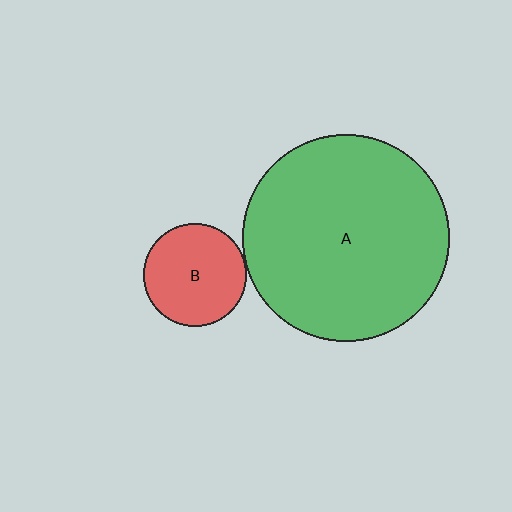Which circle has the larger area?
Circle A (green).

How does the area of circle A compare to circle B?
Approximately 4.0 times.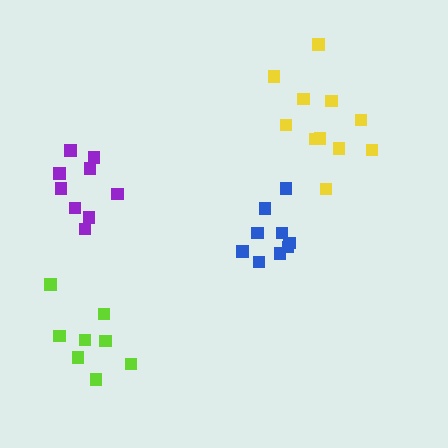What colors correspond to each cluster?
The clusters are colored: lime, purple, yellow, blue.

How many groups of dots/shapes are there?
There are 4 groups.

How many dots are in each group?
Group 1: 8 dots, Group 2: 10 dots, Group 3: 11 dots, Group 4: 9 dots (38 total).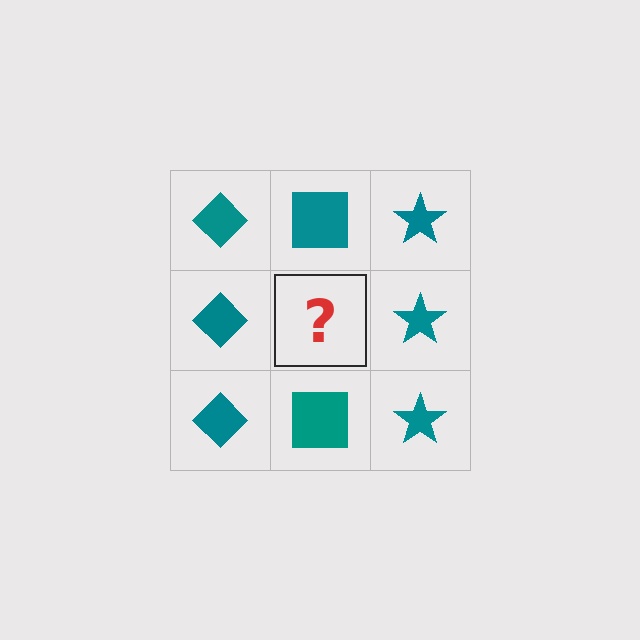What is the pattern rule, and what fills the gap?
The rule is that each column has a consistent shape. The gap should be filled with a teal square.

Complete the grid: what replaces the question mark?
The question mark should be replaced with a teal square.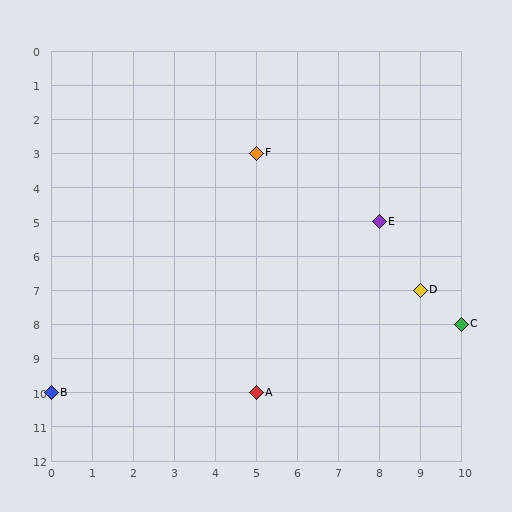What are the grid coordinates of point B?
Point B is at grid coordinates (0, 10).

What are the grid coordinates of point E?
Point E is at grid coordinates (8, 5).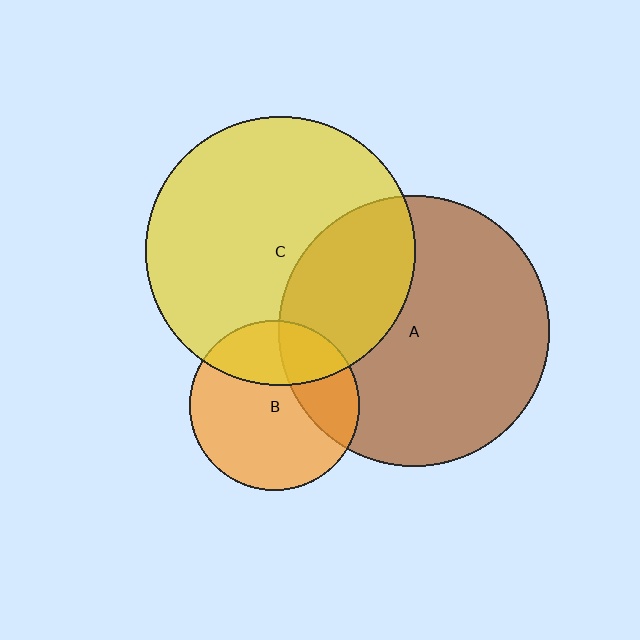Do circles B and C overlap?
Yes.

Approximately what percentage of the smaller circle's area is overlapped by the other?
Approximately 30%.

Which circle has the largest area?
Circle A (brown).